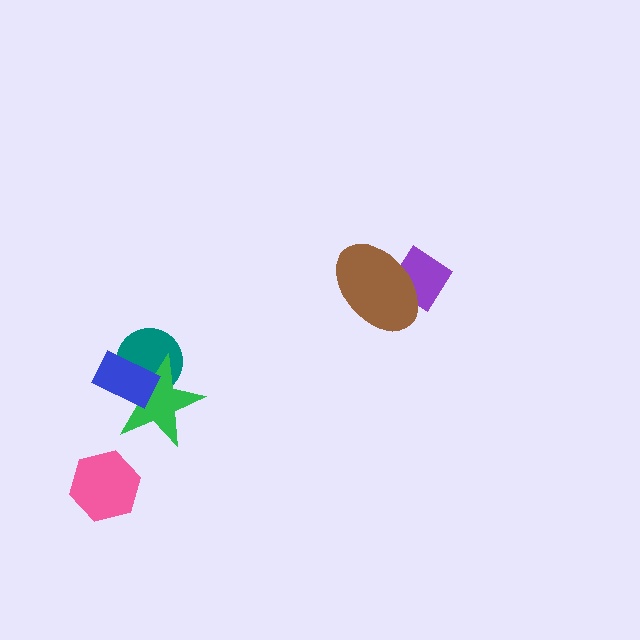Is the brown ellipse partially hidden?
No, no other shape covers it.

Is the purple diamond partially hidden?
Yes, it is partially covered by another shape.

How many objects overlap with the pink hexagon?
0 objects overlap with the pink hexagon.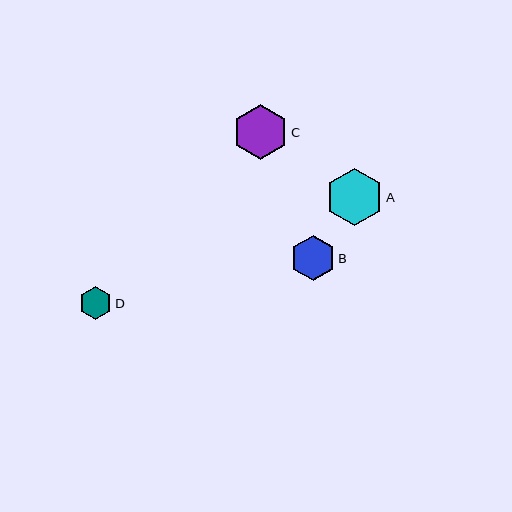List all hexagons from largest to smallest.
From largest to smallest: A, C, B, D.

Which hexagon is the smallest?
Hexagon D is the smallest with a size of approximately 33 pixels.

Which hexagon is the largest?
Hexagon A is the largest with a size of approximately 57 pixels.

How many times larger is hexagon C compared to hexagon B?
Hexagon C is approximately 1.3 times the size of hexagon B.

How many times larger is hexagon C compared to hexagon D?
Hexagon C is approximately 1.7 times the size of hexagon D.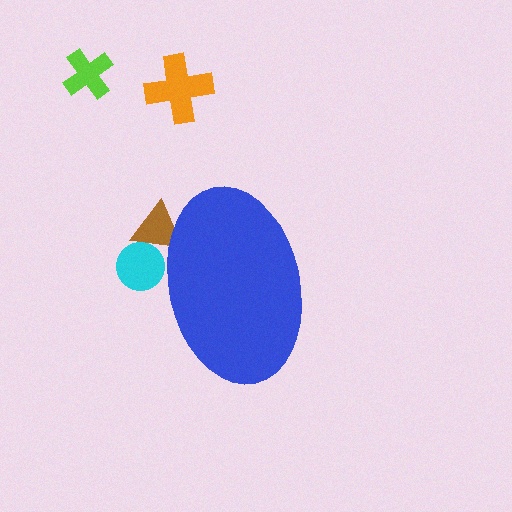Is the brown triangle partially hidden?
Yes, the brown triangle is partially hidden behind the blue ellipse.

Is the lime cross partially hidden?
No, the lime cross is fully visible.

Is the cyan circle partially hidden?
Yes, the cyan circle is partially hidden behind the blue ellipse.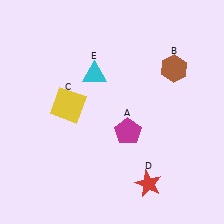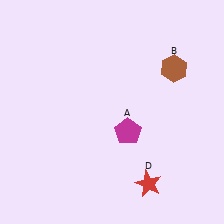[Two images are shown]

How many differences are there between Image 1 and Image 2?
There are 2 differences between the two images.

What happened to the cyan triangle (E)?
The cyan triangle (E) was removed in Image 2. It was in the top-left area of Image 1.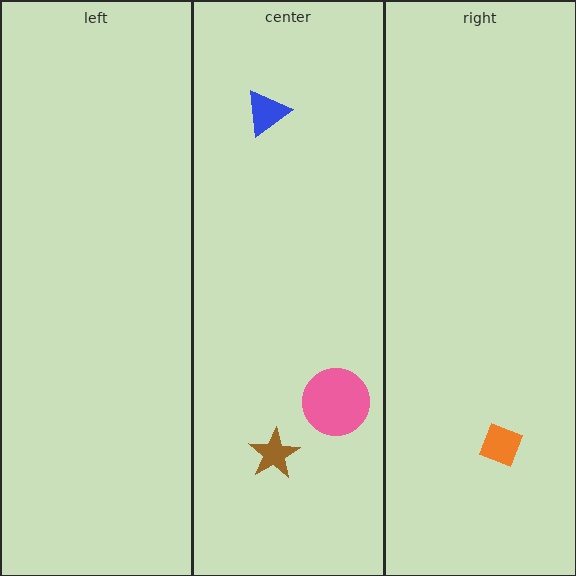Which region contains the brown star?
The center region.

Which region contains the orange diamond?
The right region.